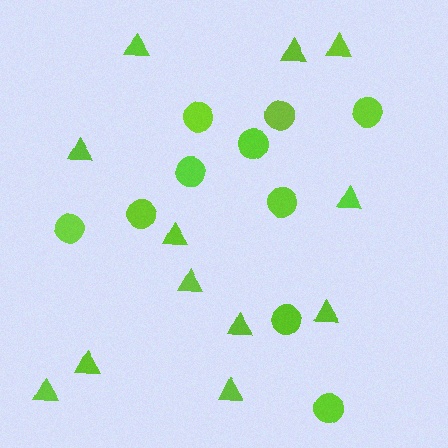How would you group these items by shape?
There are 2 groups: one group of circles (10) and one group of triangles (12).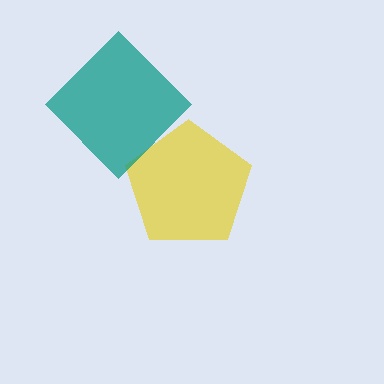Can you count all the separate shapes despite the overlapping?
Yes, there are 2 separate shapes.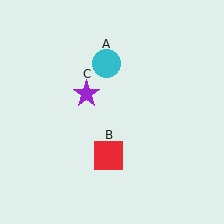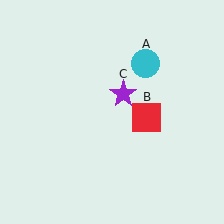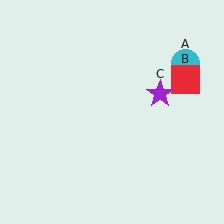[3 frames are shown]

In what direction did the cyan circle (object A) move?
The cyan circle (object A) moved right.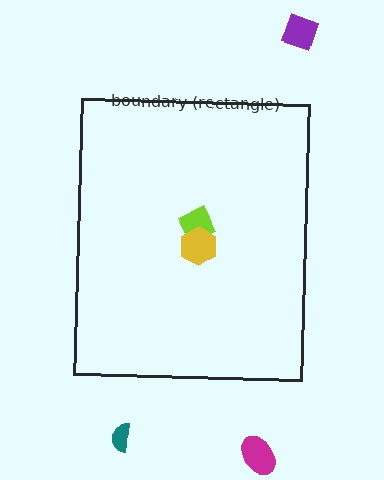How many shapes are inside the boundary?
2 inside, 3 outside.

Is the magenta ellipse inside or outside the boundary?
Outside.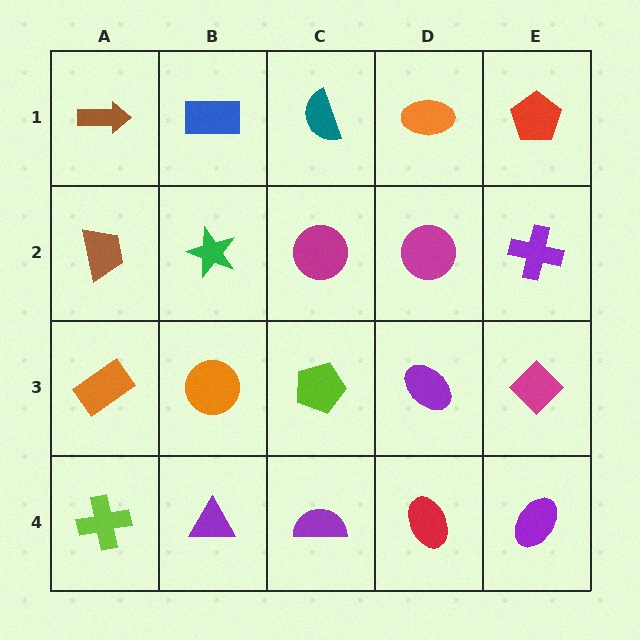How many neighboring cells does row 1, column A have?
2.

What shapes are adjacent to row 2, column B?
A blue rectangle (row 1, column B), an orange circle (row 3, column B), a brown trapezoid (row 2, column A), a magenta circle (row 2, column C).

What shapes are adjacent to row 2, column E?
A red pentagon (row 1, column E), a magenta diamond (row 3, column E), a magenta circle (row 2, column D).